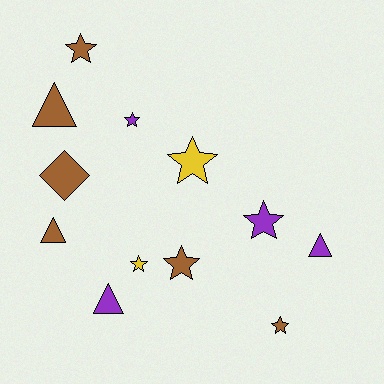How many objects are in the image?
There are 12 objects.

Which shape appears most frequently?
Star, with 7 objects.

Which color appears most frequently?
Brown, with 6 objects.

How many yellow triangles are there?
There are no yellow triangles.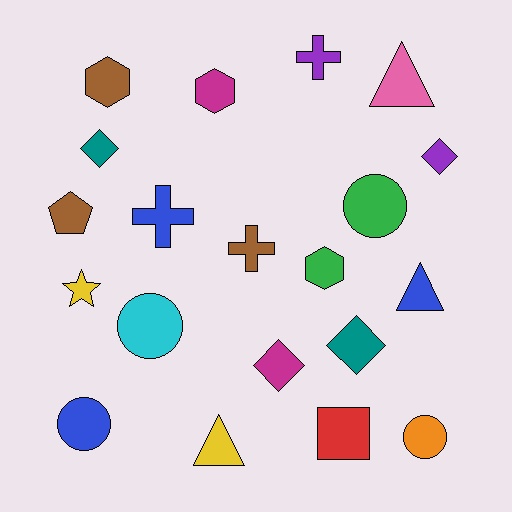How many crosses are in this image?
There are 3 crosses.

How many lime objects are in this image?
There are no lime objects.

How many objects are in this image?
There are 20 objects.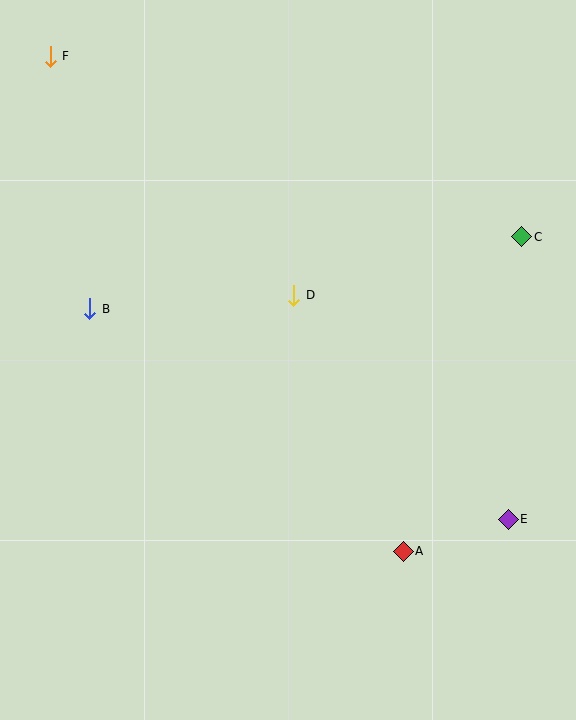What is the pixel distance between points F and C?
The distance between F and C is 505 pixels.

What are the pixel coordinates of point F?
Point F is at (50, 56).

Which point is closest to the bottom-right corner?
Point E is closest to the bottom-right corner.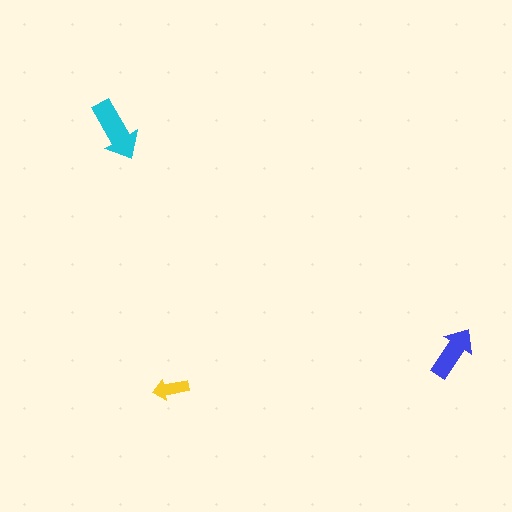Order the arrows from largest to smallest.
the cyan one, the blue one, the yellow one.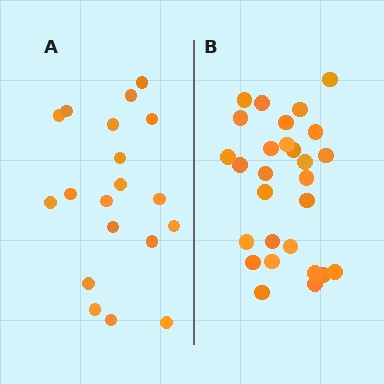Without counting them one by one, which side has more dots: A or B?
Region B (the right region) has more dots.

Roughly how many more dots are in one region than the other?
Region B has roughly 8 or so more dots than region A.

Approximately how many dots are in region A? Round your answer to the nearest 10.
About 20 dots. (The exact count is 19, which rounds to 20.)